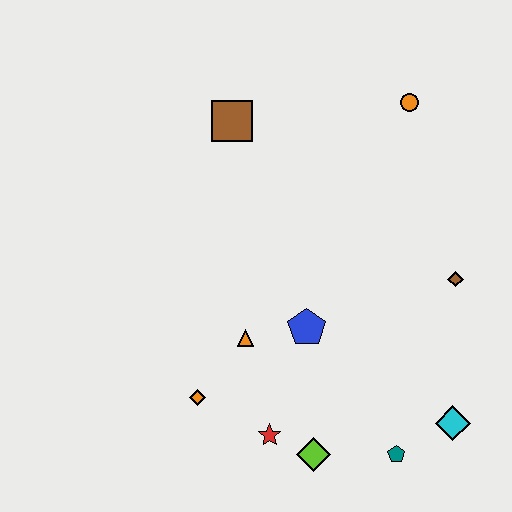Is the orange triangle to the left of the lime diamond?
Yes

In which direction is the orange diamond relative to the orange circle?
The orange diamond is below the orange circle.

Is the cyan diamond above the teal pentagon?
Yes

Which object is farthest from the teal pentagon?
The brown square is farthest from the teal pentagon.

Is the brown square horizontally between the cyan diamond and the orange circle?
No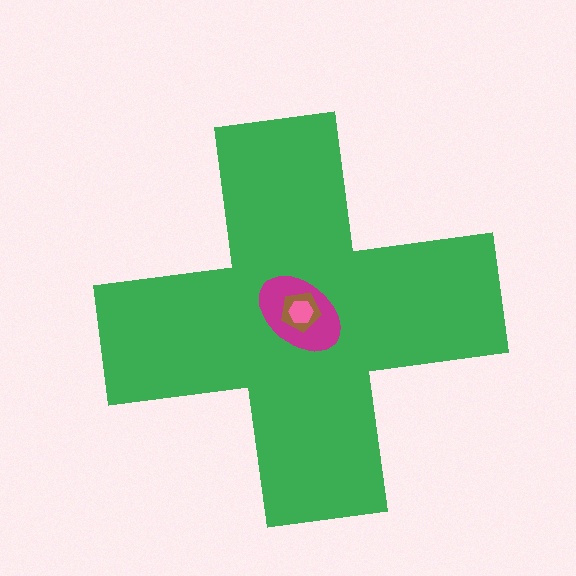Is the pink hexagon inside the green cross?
Yes.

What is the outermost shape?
The green cross.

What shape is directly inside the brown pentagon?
The pink hexagon.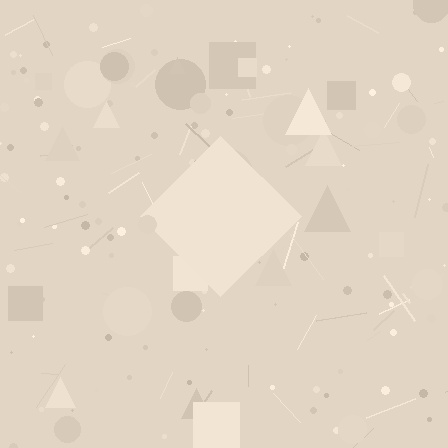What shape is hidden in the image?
A diamond is hidden in the image.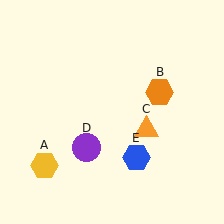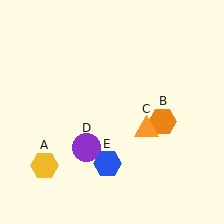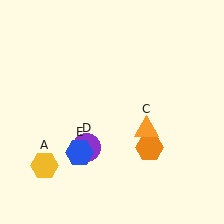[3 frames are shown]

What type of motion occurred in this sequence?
The orange hexagon (object B), blue hexagon (object E) rotated clockwise around the center of the scene.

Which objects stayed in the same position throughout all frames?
Yellow hexagon (object A) and orange triangle (object C) and purple circle (object D) remained stationary.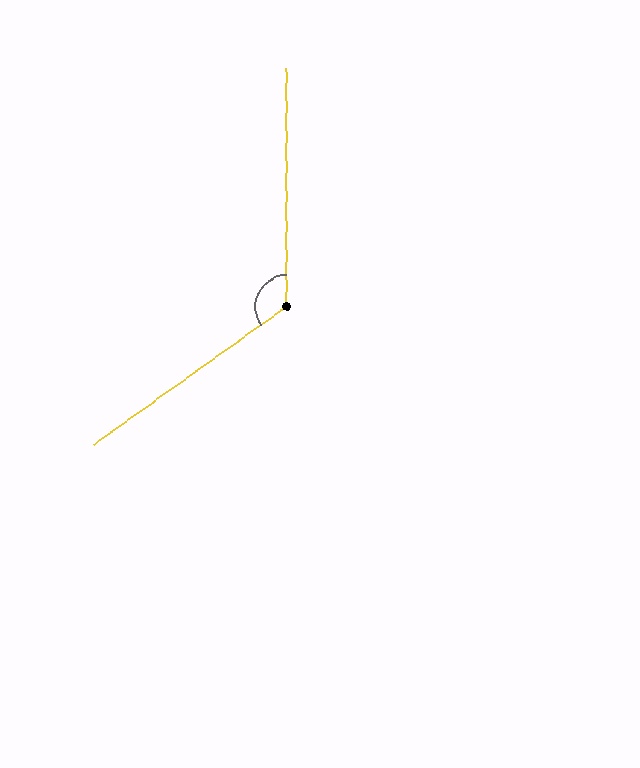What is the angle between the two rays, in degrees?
Approximately 126 degrees.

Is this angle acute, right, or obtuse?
It is obtuse.